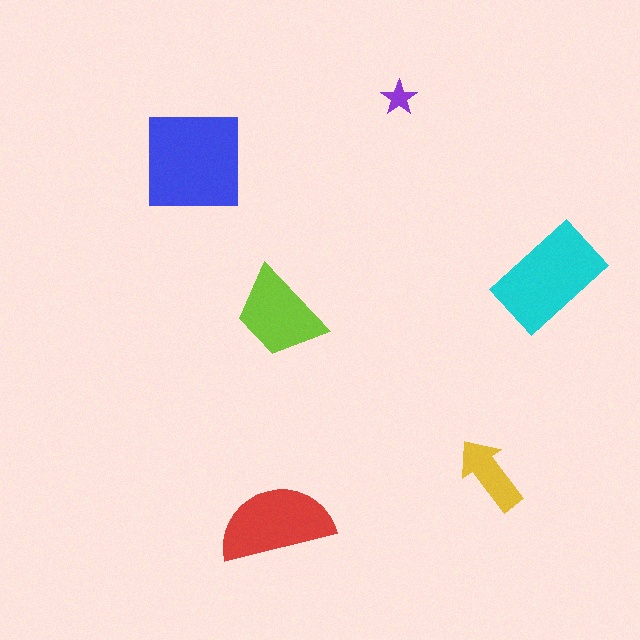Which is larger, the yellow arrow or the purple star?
The yellow arrow.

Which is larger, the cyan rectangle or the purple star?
The cyan rectangle.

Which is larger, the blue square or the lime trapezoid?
The blue square.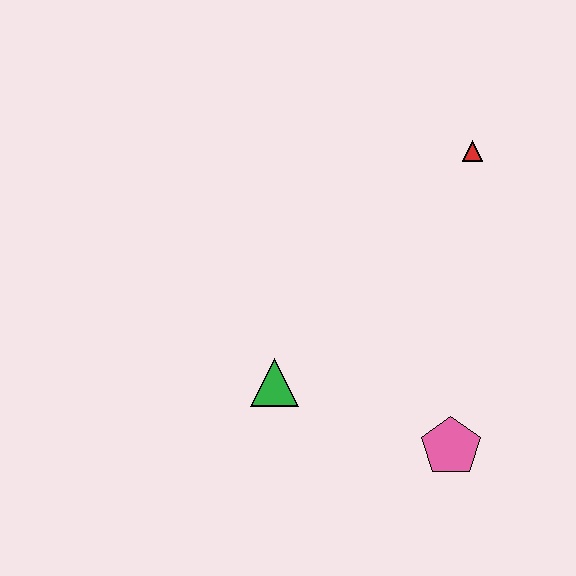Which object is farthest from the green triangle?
The red triangle is farthest from the green triangle.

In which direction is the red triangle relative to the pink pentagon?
The red triangle is above the pink pentagon.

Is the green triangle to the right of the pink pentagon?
No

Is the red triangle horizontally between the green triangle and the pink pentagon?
No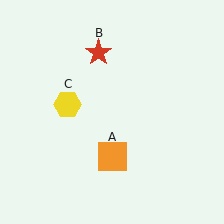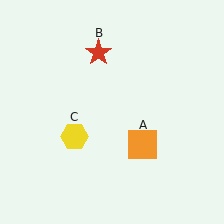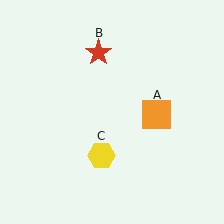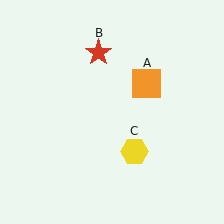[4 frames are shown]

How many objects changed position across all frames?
2 objects changed position: orange square (object A), yellow hexagon (object C).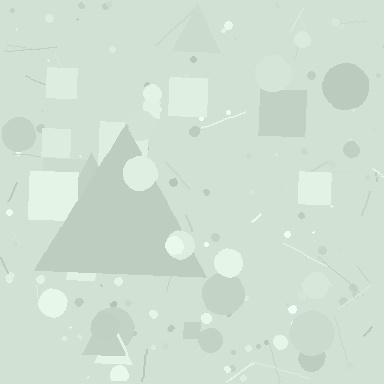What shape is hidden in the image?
A triangle is hidden in the image.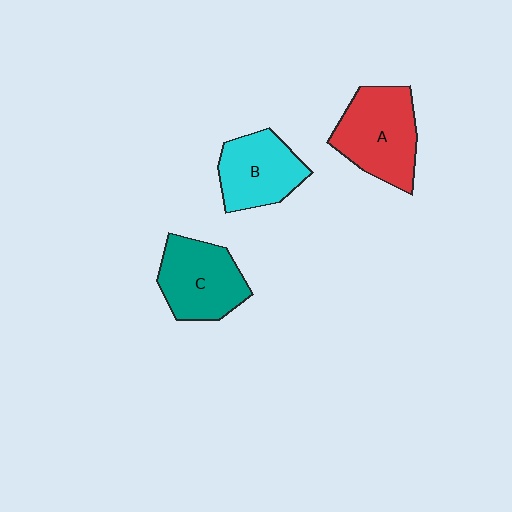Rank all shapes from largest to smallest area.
From largest to smallest: A (red), C (teal), B (cyan).